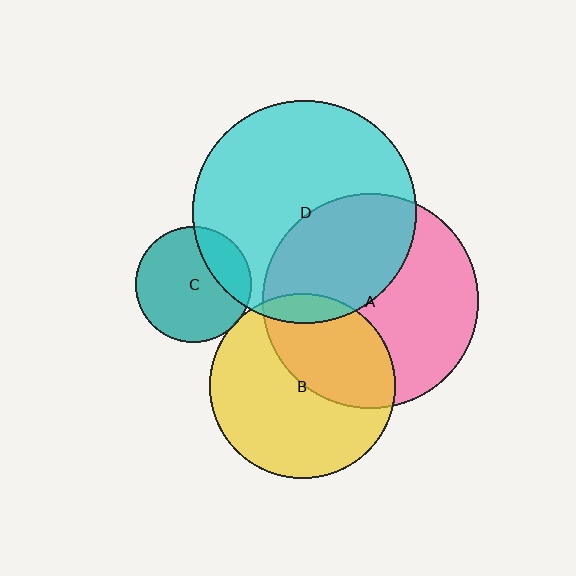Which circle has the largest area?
Circle D (cyan).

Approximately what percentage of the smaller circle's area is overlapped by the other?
Approximately 5%.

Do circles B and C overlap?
Yes.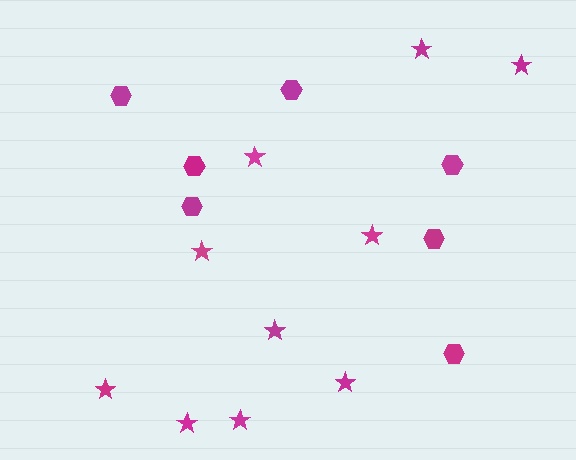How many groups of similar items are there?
There are 2 groups: one group of hexagons (7) and one group of stars (10).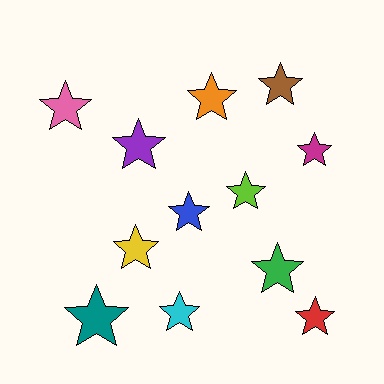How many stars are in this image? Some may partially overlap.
There are 12 stars.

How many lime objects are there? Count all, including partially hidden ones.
There is 1 lime object.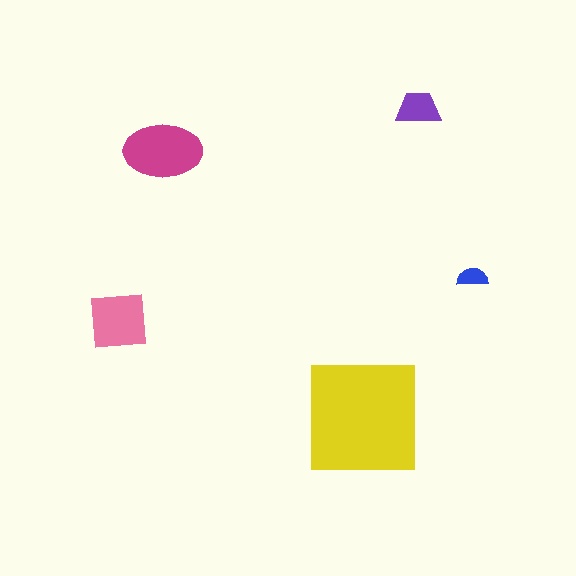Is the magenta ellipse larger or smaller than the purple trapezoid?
Larger.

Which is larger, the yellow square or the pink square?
The yellow square.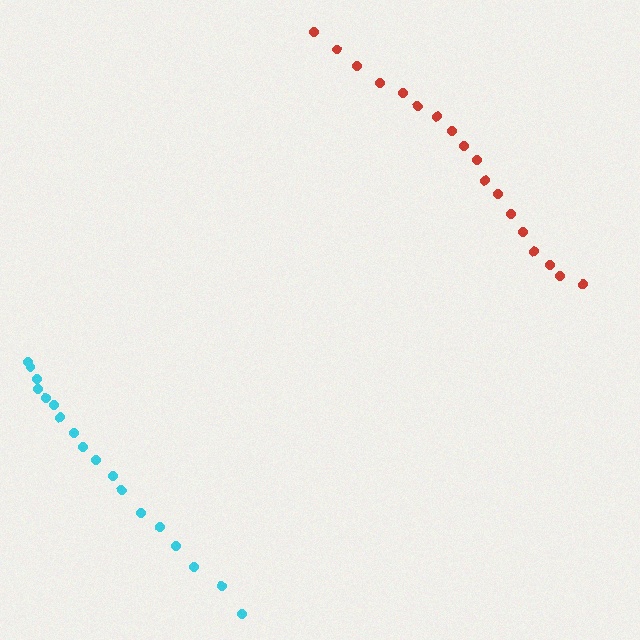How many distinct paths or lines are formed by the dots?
There are 2 distinct paths.